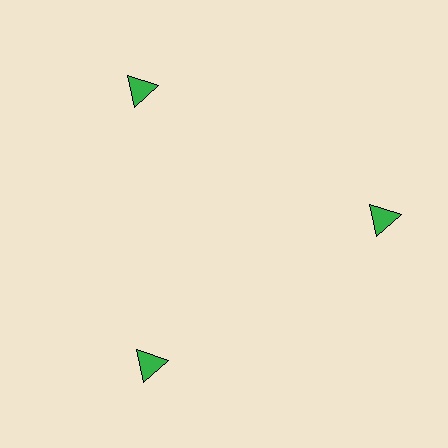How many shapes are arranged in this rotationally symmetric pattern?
There are 3 shapes, arranged in 3 groups of 1.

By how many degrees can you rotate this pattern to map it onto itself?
The pattern maps onto itself every 120 degrees of rotation.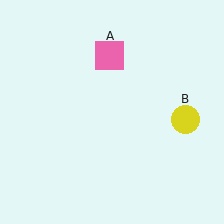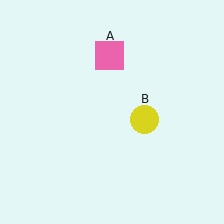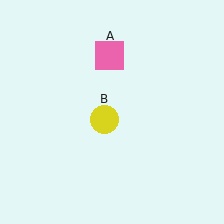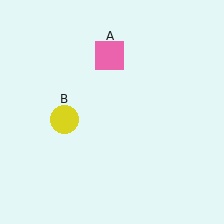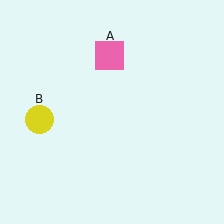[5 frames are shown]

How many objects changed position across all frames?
1 object changed position: yellow circle (object B).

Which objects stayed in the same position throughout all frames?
Pink square (object A) remained stationary.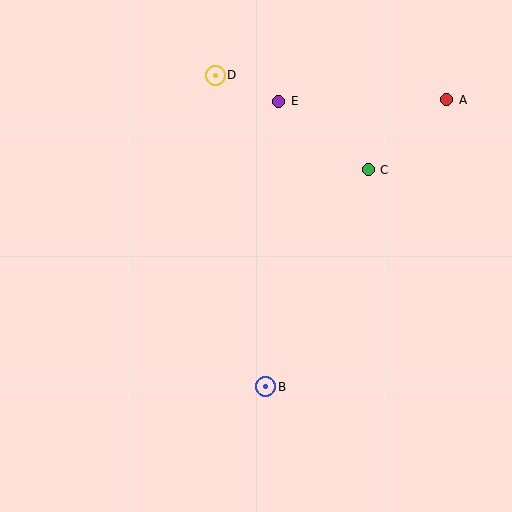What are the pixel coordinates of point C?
Point C is at (368, 170).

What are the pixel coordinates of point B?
Point B is at (266, 387).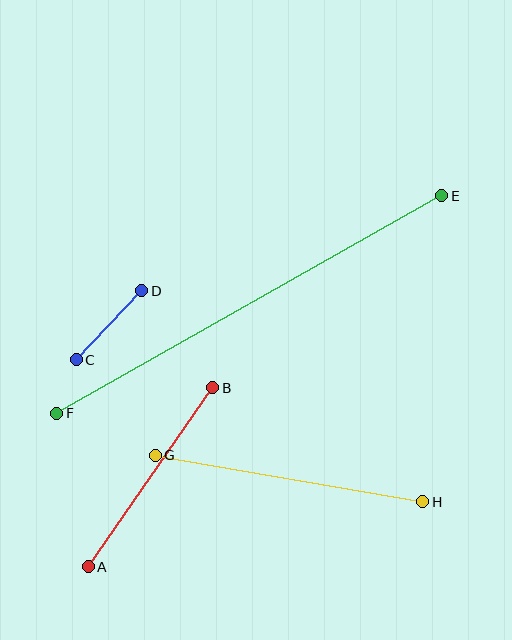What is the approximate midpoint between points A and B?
The midpoint is at approximately (150, 477) pixels.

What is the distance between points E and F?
The distance is approximately 442 pixels.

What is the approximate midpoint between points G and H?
The midpoint is at approximately (289, 479) pixels.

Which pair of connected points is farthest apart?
Points E and F are farthest apart.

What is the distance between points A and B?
The distance is approximately 218 pixels.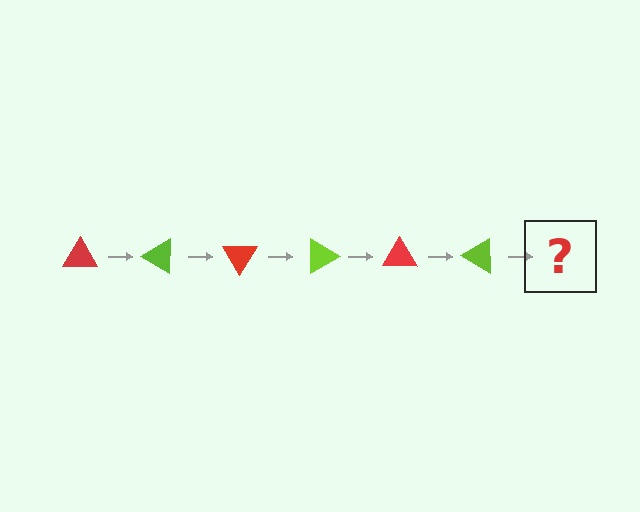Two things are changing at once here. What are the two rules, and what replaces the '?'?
The two rules are that it rotates 30 degrees each step and the color cycles through red and lime. The '?' should be a red triangle, rotated 180 degrees from the start.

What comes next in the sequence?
The next element should be a red triangle, rotated 180 degrees from the start.